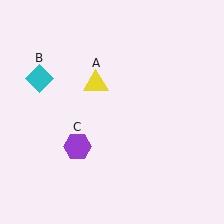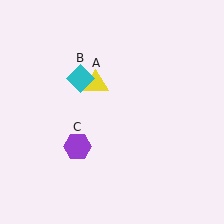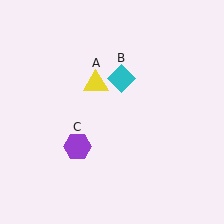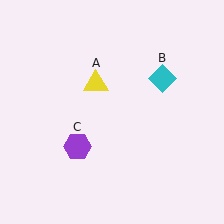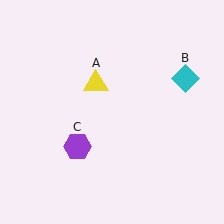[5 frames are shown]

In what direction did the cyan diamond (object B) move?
The cyan diamond (object B) moved right.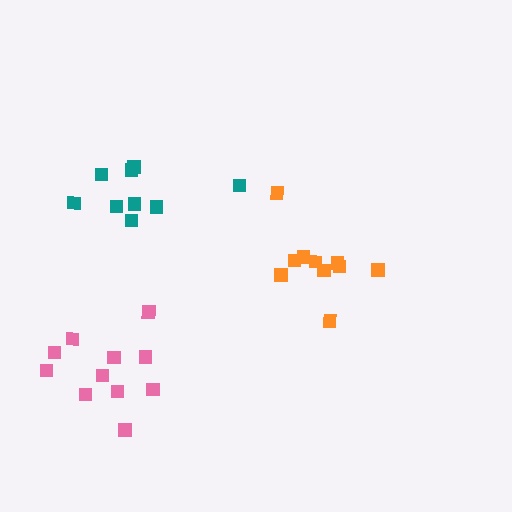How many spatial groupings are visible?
There are 3 spatial groupings.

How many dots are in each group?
Group 1: 10 dots, Group 2: 9 dots, Group 3: 11 dots (30 total).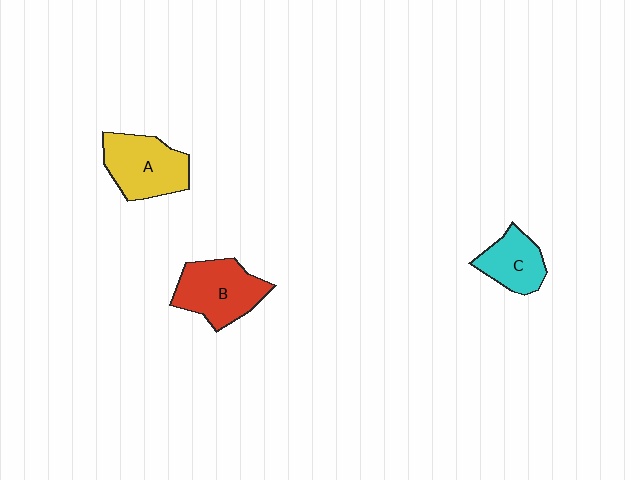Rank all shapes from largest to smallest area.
From largest to smallest: B (red), A (yellow), C (cyan).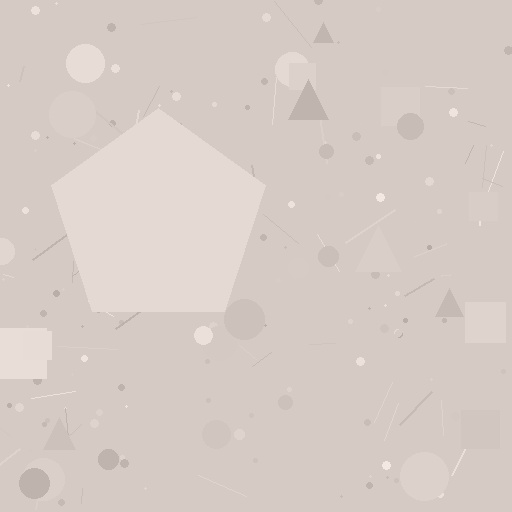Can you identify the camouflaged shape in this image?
The camouflaged shape is a pentagon.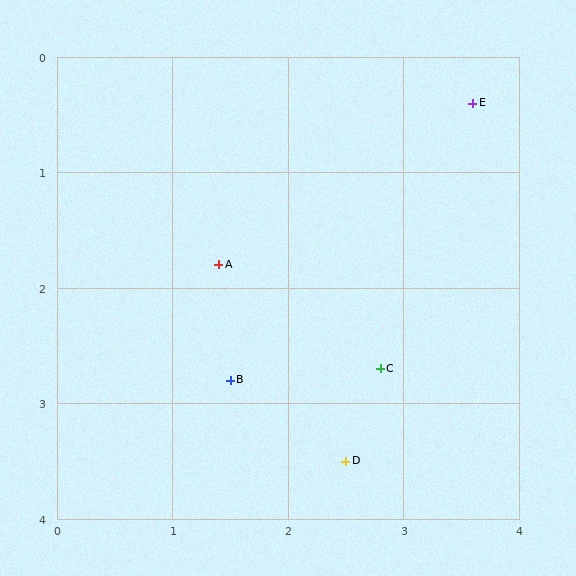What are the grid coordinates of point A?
Point A is at approximately (1.4, 1.8).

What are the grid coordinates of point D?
Point D is at approximately (2.5, 3.5).